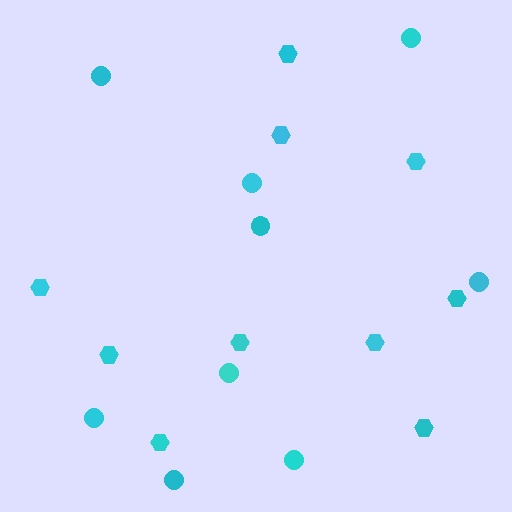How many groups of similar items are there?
There are 2 groups: one group of hexagons (10) and one group of circles (9).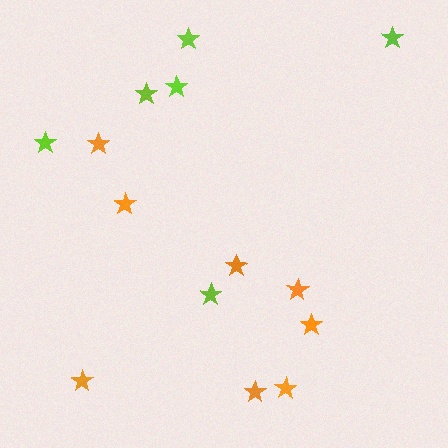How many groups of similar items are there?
There are 2 groups: one group of lime stars (6) and one group of orange stars (8).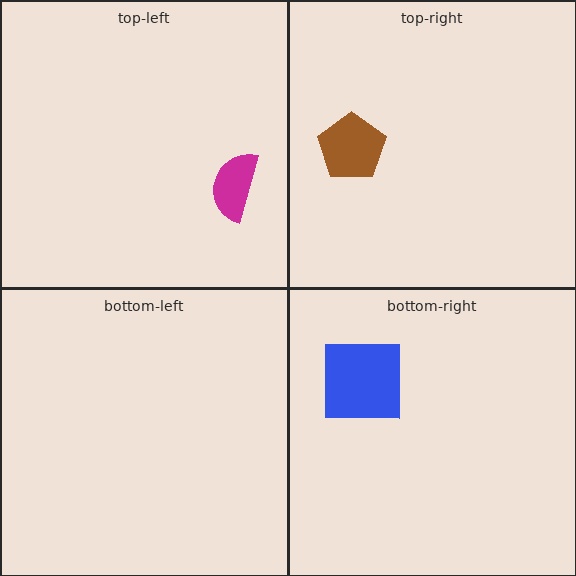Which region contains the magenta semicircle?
The top-left region.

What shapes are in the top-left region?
The magenta semicircle.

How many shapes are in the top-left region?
1.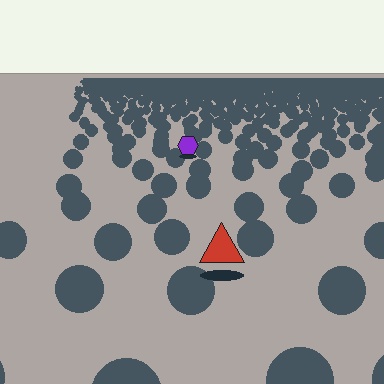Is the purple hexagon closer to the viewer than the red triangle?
No. The red triangle is closer — you can tell from the texture gradient: the ground texture is coarser near it.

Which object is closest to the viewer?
The red triangle is closest. The texture marks near it are larger and more spread out.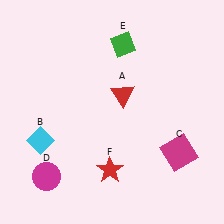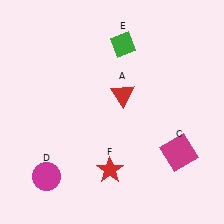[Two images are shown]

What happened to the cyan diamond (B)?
The cyan diamond (B) was removed in Image 2. It was in the bottom-left area of Image 1.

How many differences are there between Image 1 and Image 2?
There is 1 difference between the two images.